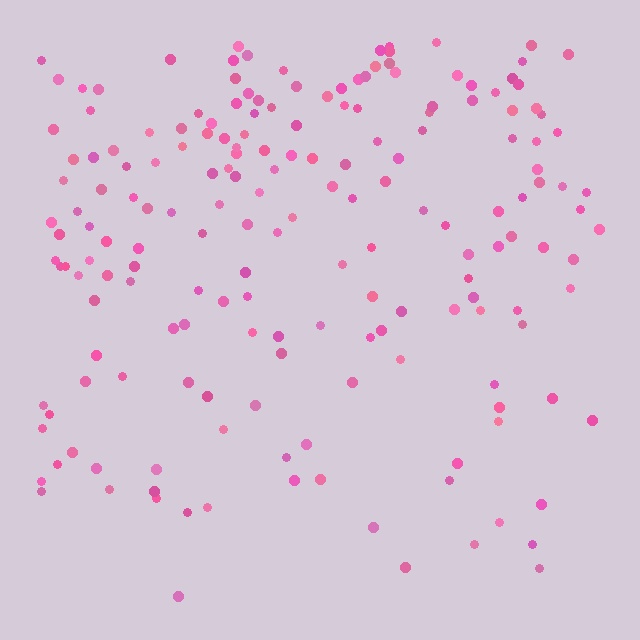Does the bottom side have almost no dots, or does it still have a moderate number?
Still a moderate number, just noticeably fewer than the top.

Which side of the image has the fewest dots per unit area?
The bottom.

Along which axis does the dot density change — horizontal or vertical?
Vertical.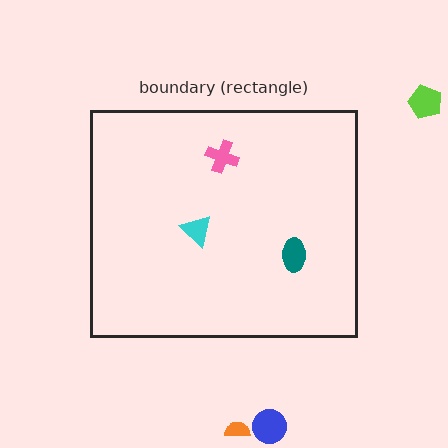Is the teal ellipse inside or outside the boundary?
Inside.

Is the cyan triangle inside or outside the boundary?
Inside.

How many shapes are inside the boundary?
3 inside, 3 outside.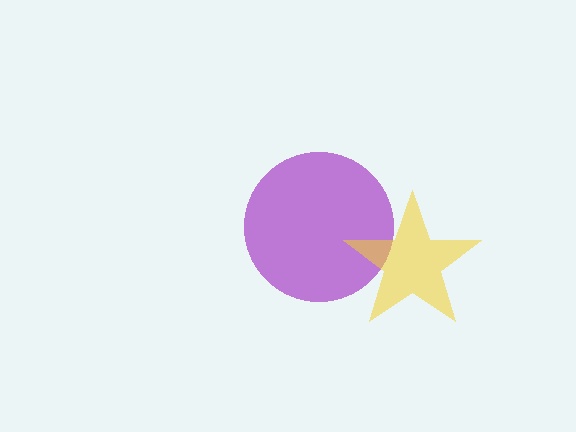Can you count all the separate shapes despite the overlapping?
Yes, there are 2 separate shapes.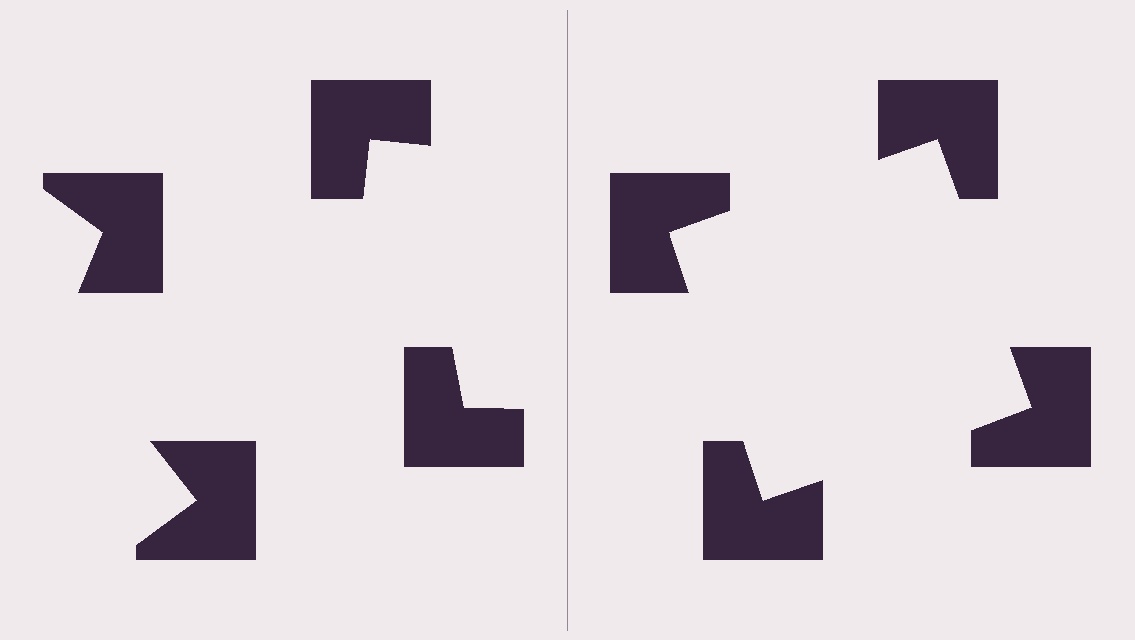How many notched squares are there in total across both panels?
8 — 4 on each side.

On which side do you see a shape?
An illusory square appears on the right side. On the left side the wedge cuts are rotated, so no coherent shape forms.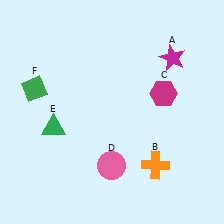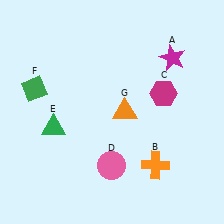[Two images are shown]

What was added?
An orange triangle (G) was added in Image 2.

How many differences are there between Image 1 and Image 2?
There is 1 difference between the two images.